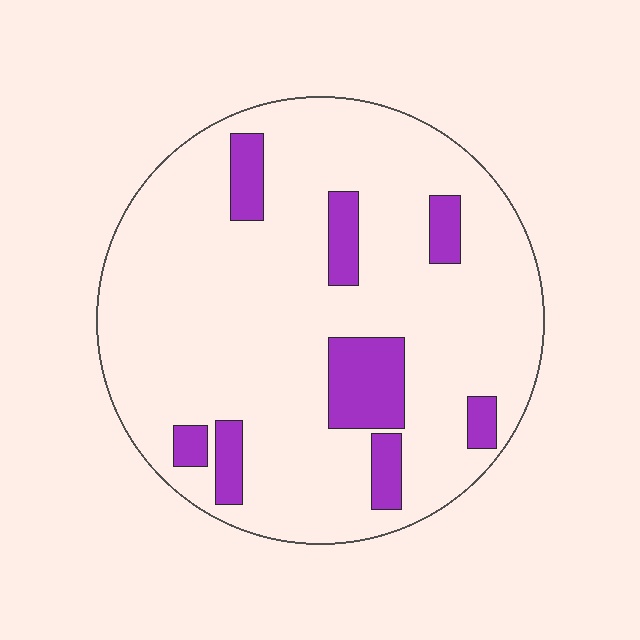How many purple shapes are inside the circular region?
8.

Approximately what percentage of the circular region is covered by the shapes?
Approximately 15%.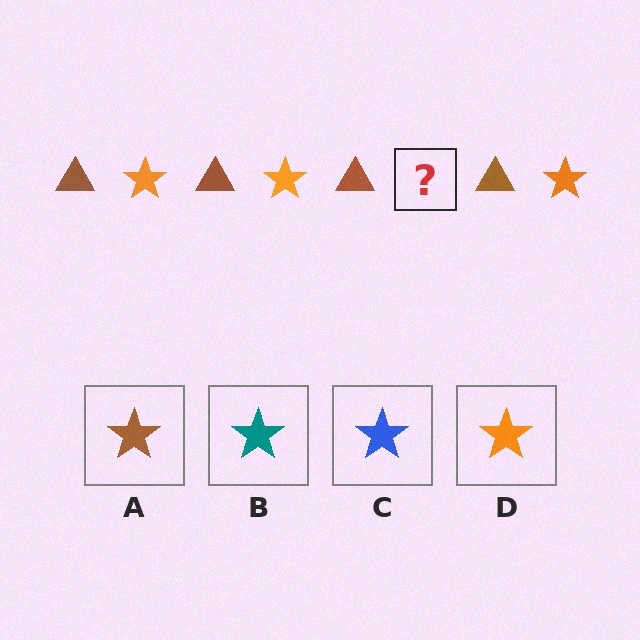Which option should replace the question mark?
Option D.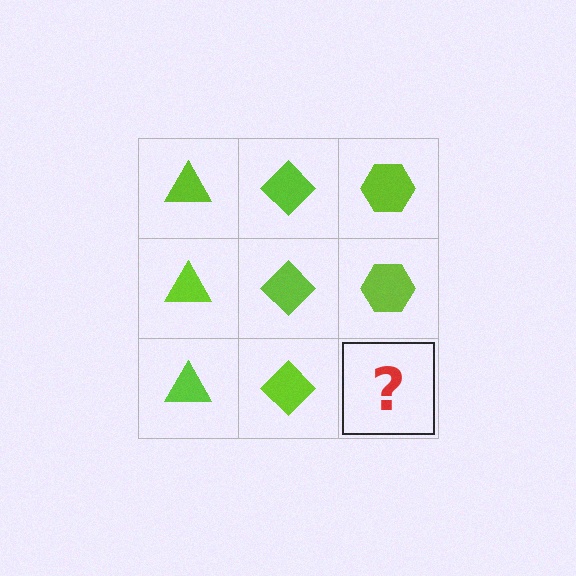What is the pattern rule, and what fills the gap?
The rule is that each column has a consistent shape. The gap should be filled with a lime hexagon.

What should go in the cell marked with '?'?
The missing cell should contain a lime hexagon.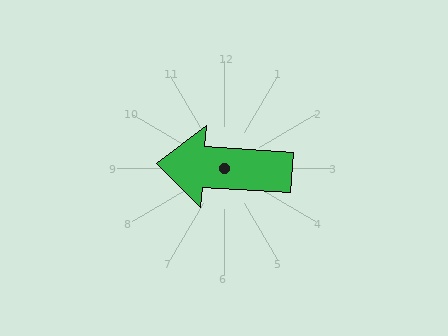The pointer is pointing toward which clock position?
Roughly 9 o'clock.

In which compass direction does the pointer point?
West.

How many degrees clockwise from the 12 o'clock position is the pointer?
Approximately 274 degrees.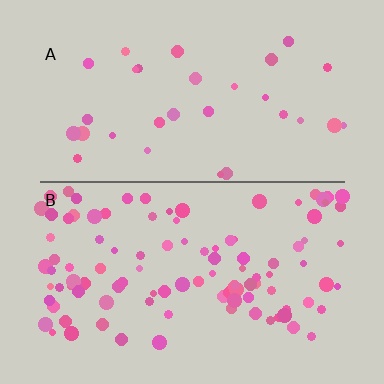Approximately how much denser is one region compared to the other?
Approximately 3.3× — region B over region A.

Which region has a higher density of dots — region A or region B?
B (the bottom).